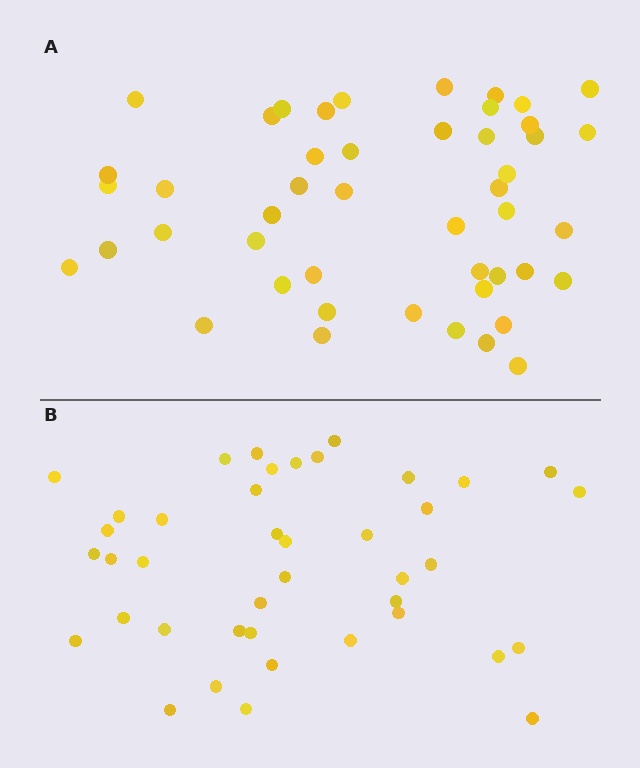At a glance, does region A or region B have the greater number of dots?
Region A (the top region) has more dots.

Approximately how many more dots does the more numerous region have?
Region A has about 6 more dots than region B.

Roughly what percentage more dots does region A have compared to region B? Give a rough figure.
About 15% more.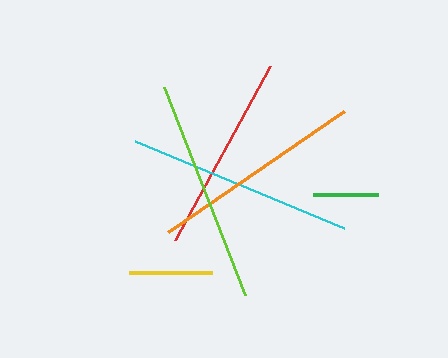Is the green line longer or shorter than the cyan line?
The cyan line is longer than the green line.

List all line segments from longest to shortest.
From longest to shortest: cyan, lime, orange, red, yellow, green.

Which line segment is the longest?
The cyan line is the longest at approximately 226 pixels.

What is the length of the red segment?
The red segment is approximately 198 pixels long.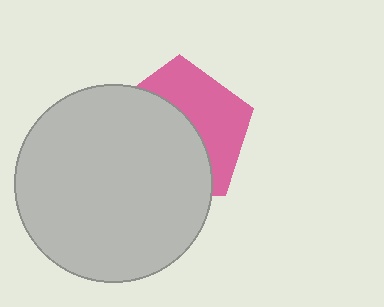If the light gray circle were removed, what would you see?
You would see the complete pink pentagon.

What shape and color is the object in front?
The object in front is a light gray circle.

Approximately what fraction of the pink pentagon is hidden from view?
Roughly 57% of the pink pentagon is hidden behind the light gray circle.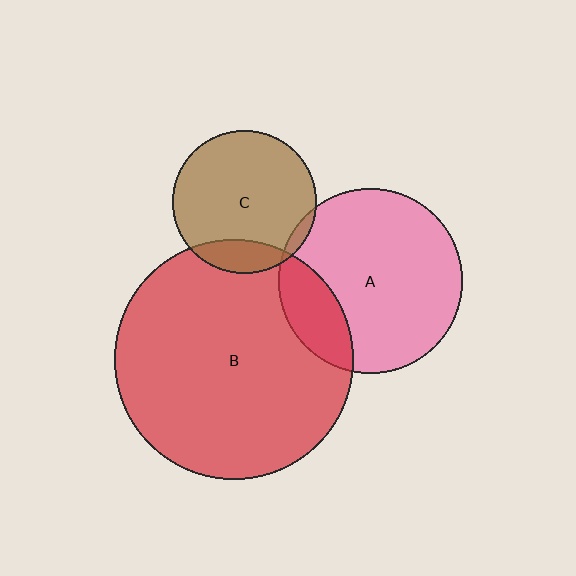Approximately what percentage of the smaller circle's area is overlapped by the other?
Approximately 15%.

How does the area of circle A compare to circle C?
Approximately 1.7 times.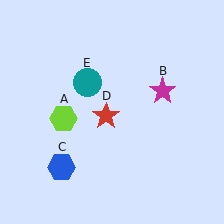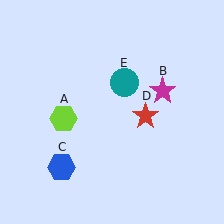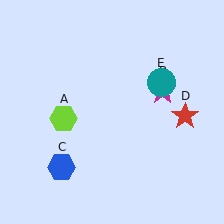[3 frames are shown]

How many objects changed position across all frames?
2 objects changed position: red star (object D), teal circle (object E).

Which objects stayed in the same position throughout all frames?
Lime hexagon (object A) and magenta star (object B) and blue hexagon (object C) remained stationary.